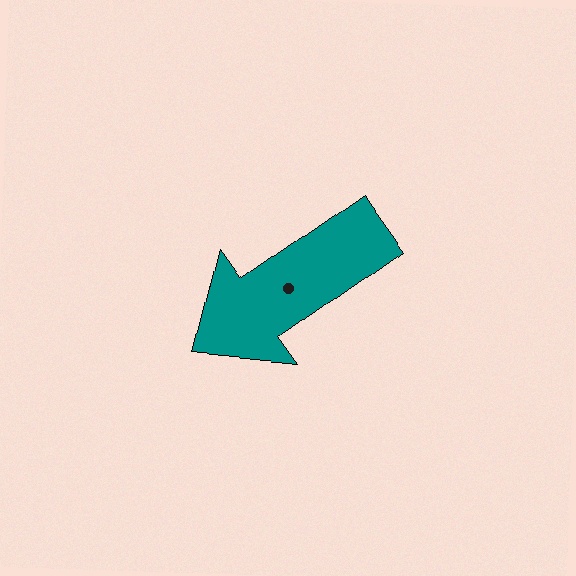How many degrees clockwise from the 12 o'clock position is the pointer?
Approximately 235 degrees.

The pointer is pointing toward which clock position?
Roughly 8 o'clock.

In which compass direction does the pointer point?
Southwest.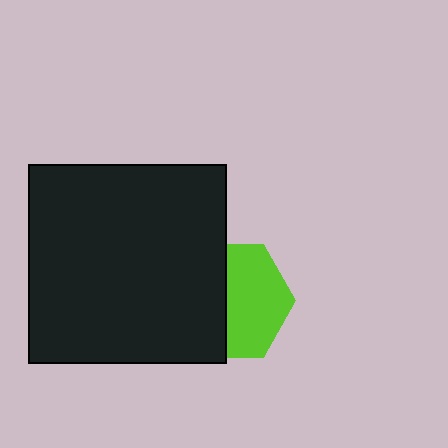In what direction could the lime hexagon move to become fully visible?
The lime hexagon could move right. That would shift it out from behind the black square entirely.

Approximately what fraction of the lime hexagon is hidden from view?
Roughly 47% of the lime hexagon is hidden behind the black square.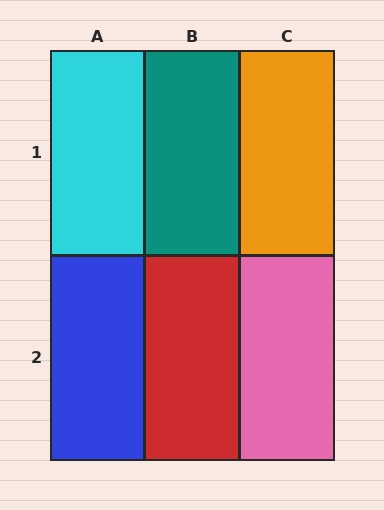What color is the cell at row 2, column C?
Pink.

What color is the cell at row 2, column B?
Red.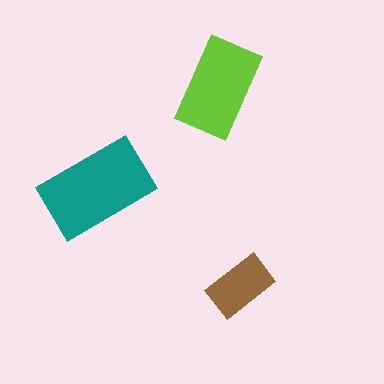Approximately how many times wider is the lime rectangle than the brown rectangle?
About 1.5 times wider.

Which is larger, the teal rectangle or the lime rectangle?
The teal one.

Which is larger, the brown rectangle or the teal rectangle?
The teal one.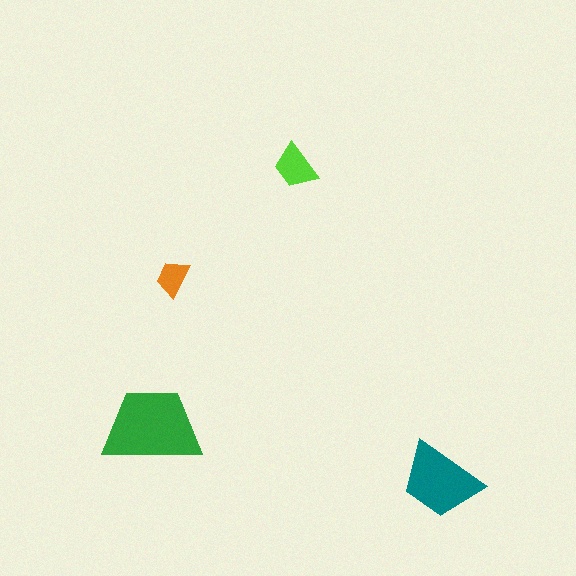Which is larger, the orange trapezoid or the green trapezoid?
The green one.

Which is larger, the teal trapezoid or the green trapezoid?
The green one.